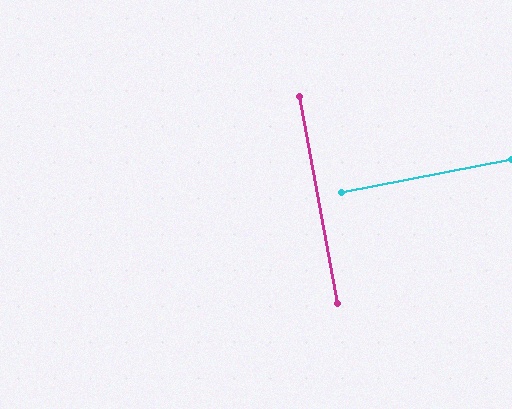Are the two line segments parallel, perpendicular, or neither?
Perpendicular — they meet at approximately 90°.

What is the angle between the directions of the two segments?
Approximately 90 degrees.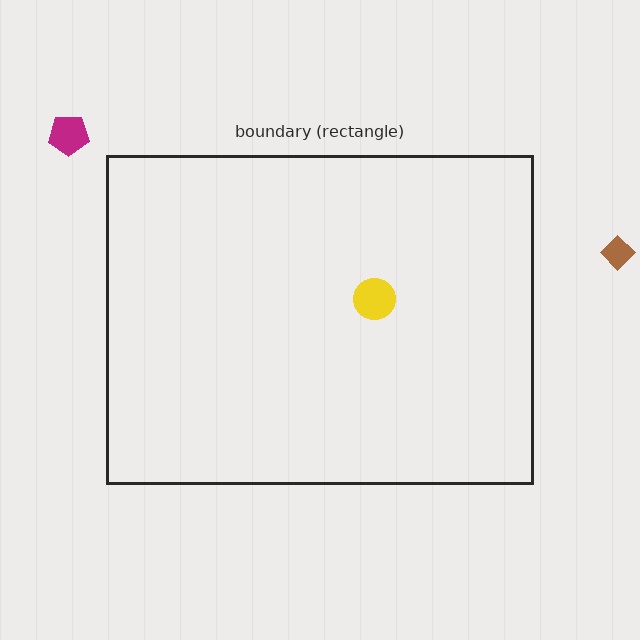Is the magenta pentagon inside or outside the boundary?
Outside.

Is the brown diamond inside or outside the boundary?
Outside.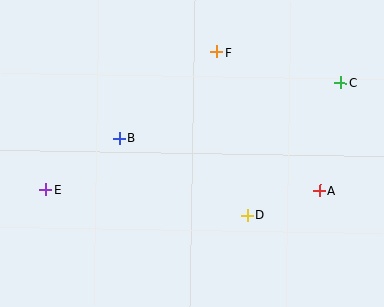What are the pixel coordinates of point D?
Point D is at (247, 215).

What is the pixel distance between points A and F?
The distance between A and F is 173 pixels.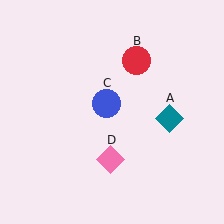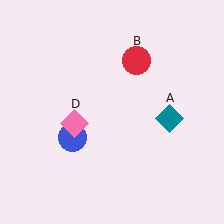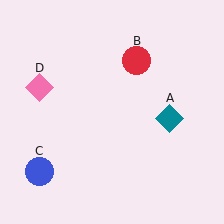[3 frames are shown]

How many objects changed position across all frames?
2 objects changed position: blue circle (object C), pink diamond (object D).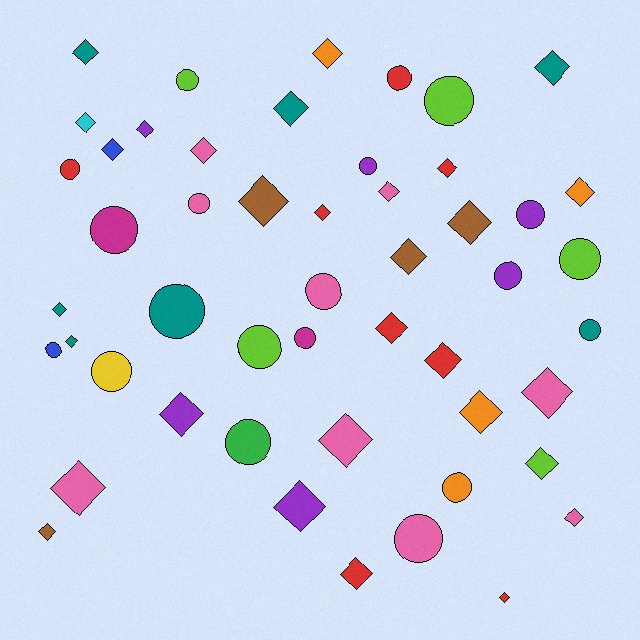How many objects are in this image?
There are 50 objects.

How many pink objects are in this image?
There are 9 pink objects.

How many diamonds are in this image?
There are 30 diamonds.